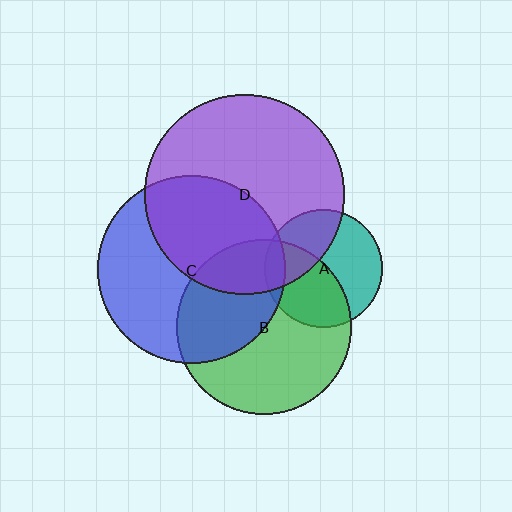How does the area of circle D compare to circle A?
Approximately 2.9 times.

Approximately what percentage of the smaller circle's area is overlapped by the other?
Approximately 45%.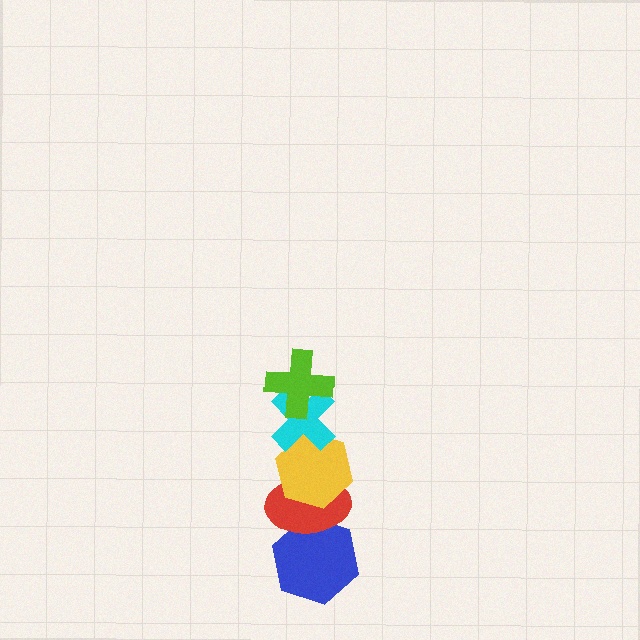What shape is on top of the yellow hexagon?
The cyan cross is on top of the yellow hexagon.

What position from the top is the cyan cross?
The cyan cross is 2nd from the top.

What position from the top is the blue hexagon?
The blue hexagon is 5th from the top.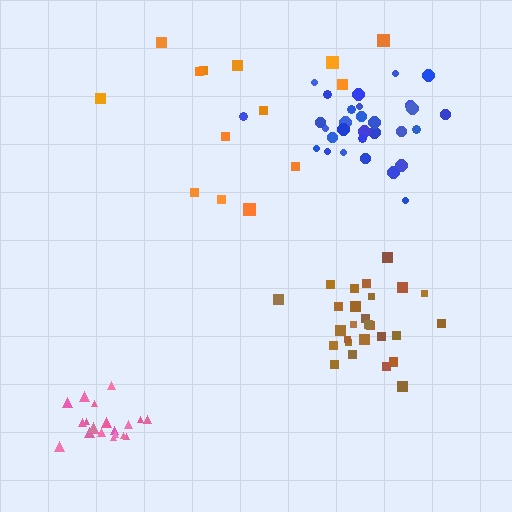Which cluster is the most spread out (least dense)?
Orange.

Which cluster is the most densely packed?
Pink.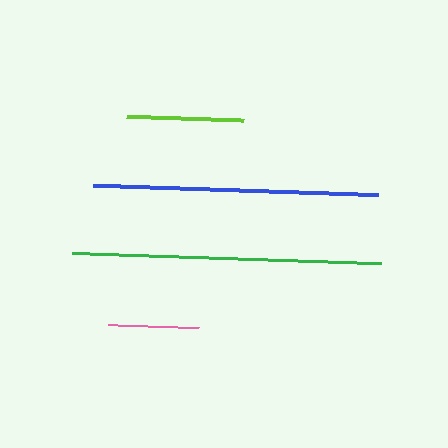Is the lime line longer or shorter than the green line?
The green line is longer than the lime line.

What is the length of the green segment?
The green segment is approximately 308 pixels long.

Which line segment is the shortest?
The pink line is the shortest at approximately 92 pixels.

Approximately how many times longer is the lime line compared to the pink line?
The lime line is approximately 1.3 times the length of the pink line.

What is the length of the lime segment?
The lime segment is approximately 117 pixels long.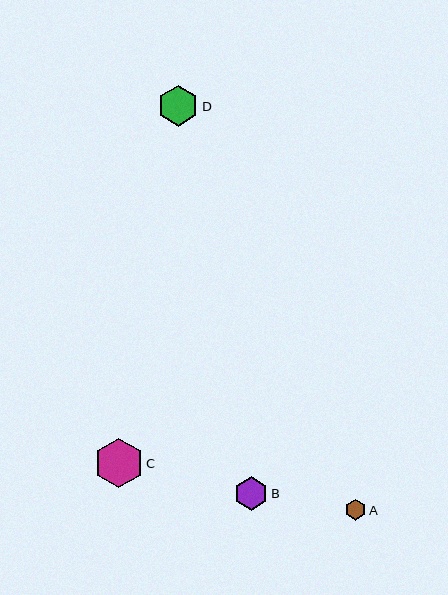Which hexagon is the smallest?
Hexagon A is the smallest with a size of approximately 20 pixels.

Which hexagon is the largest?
Hexagon C is the largest with a size of approximately 49 pixels.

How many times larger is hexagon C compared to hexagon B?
Hexagon C is approximately 1.5 times the size of hexagon B.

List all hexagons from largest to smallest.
From largest to smallest: C, D, B, A.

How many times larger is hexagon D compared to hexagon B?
Hexagon D is approximately 1.2 times the size of hexagon B.